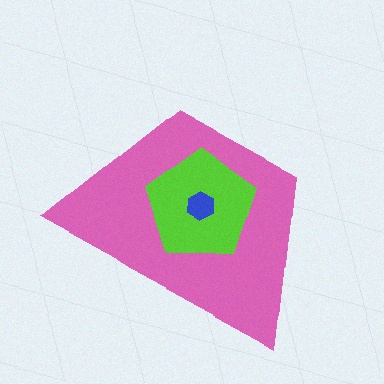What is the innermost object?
The blue hexagon.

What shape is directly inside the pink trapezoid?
The lime pentagon.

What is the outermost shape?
The pink trapezoid.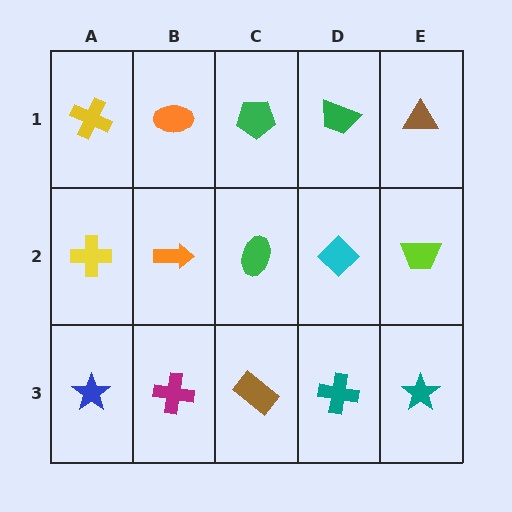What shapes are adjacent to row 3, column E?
A lime trapezoid (row 2, column E), a teal cross (row 3, column D).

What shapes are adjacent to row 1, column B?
An orange arrow (row 2, column B), a yellow cross (row 1, column A), a green pentagon (row 1, column C).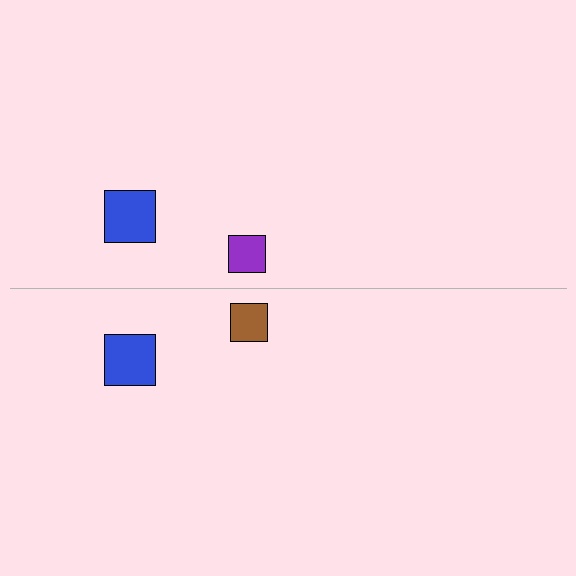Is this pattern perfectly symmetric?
No, the pattern is not perfectly symmetric. The brown square on the bottom side breaks the symmetry — its mirror counterpart is purple.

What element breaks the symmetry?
The brown square on the bottom side breaks the symmetry — its mirror counterpart is purple.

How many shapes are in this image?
There are 4 shapes in this image.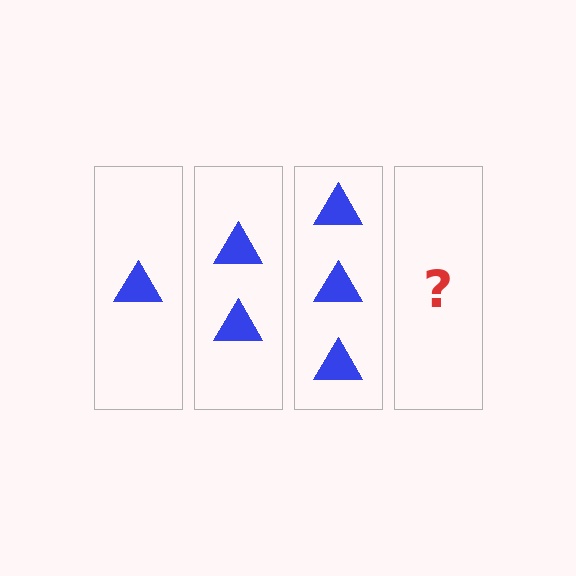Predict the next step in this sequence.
The next step is 4 triangles.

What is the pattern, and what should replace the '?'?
The pattern is that each step adds one more triangle. The '?' should be 4 triangles.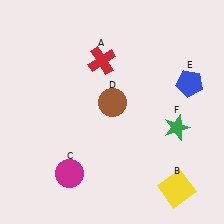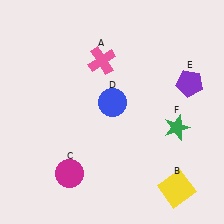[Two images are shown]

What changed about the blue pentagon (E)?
In Image 1, E is blue. In Image 2, it changed to purple.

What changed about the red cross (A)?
In Image 1, A is red. In Image 2, it changed to pink.